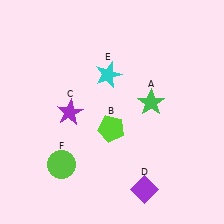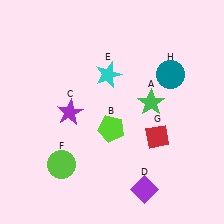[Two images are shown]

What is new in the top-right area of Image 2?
A teal circle (H) was added in the top-right area of Image 2.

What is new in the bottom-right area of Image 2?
A red diamond (G) was added in the bottom-right area of Image 2.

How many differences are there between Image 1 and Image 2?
There are 2 differences between the two images.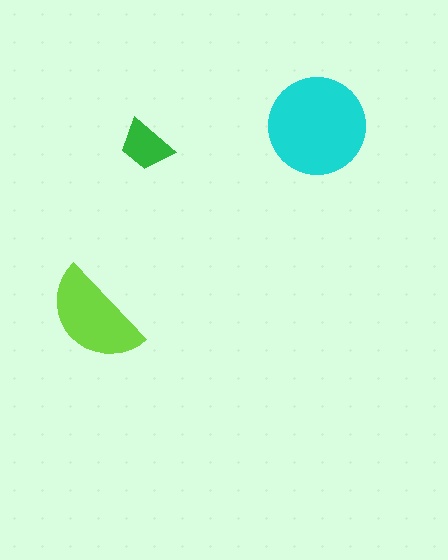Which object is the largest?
The cyan circle.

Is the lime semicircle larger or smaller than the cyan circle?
Smaller.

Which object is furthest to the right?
The cyan circle is rightmost.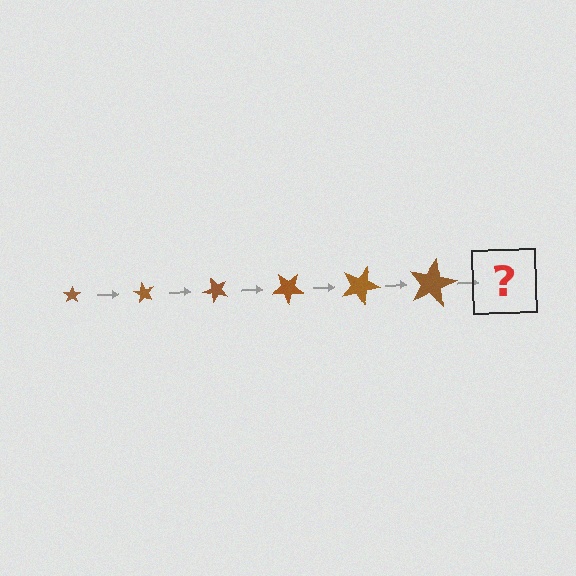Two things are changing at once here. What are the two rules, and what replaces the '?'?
The two rules are that the star grows larger each step and it rotates 60 degrees each step. The '?' should be a star, larger than the previous one and rotated 360 degrees from the start.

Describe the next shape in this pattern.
It should be a star, larger than the previous one and rotated 360 degrees from the start.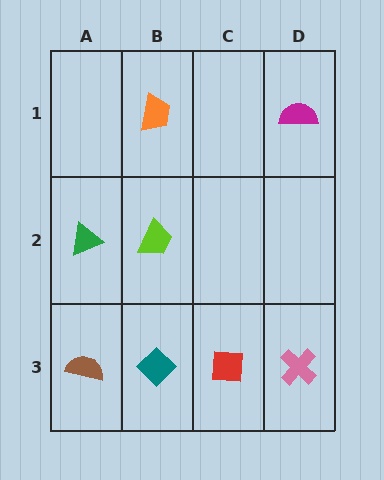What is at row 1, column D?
A magenta semicircle.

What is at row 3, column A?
A brown semicircle.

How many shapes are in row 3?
4 shapes.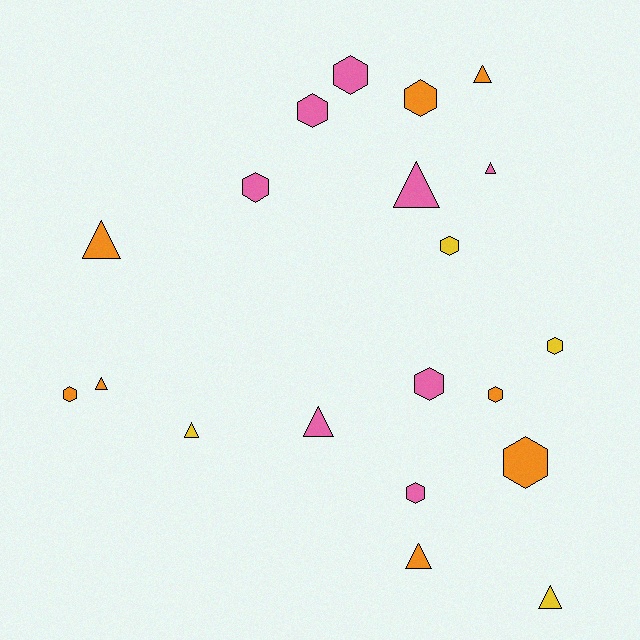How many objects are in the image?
There are 20 objects.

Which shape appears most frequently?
Hexagon, with 11 objects.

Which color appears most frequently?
Orange, with 8 objects.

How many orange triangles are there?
There are 4 orange triangles.